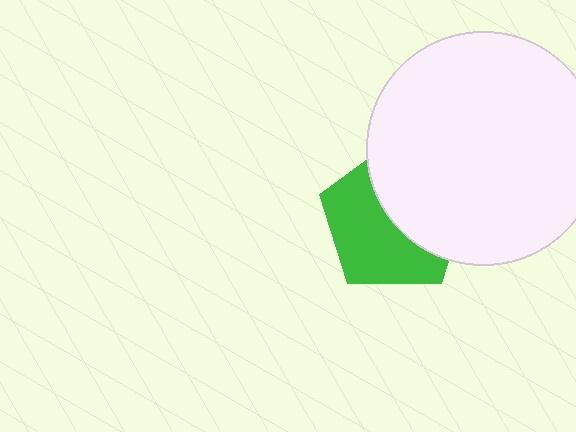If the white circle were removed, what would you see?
You would see the complete green pentagon.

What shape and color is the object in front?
The object in front is a white circle.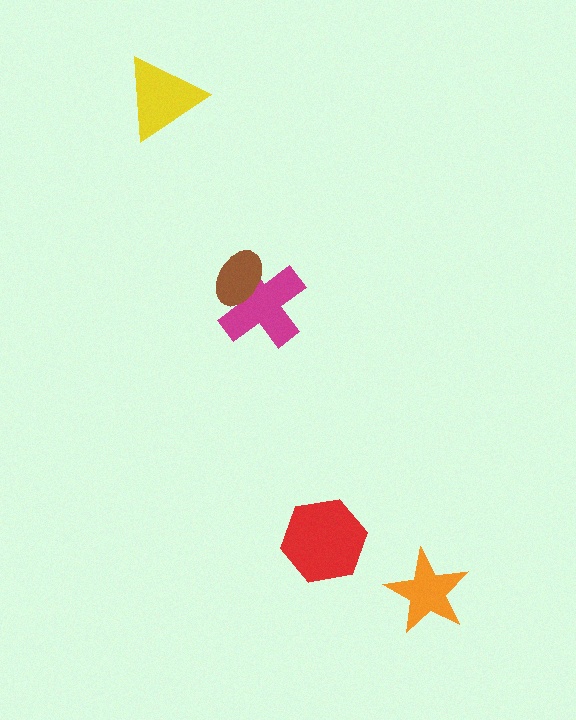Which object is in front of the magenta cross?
The brown ellipse is in front of the magenta cross.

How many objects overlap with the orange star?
0 objects overlap with the orange star.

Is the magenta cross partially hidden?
Yes, it is partially covered by another shape.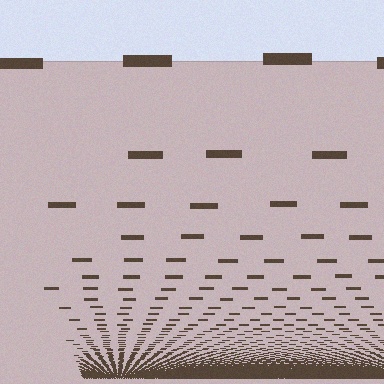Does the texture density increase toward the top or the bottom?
Density increases toward the bottom.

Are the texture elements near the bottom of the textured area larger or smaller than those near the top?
Smaller. The gradient is inverted — elements near the bottom are smaller and denser.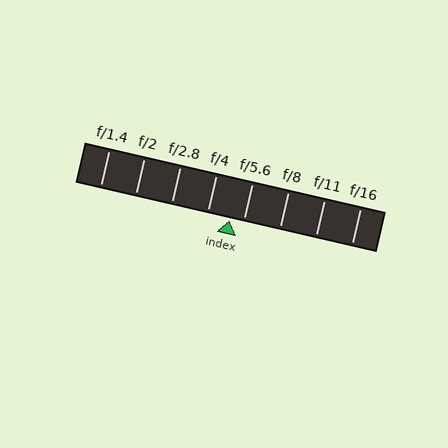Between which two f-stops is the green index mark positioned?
The index mark is between f/4 and f/5.6.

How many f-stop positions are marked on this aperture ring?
There are 8 f-stop positions marked.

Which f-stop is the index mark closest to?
The index mark is closest to f/5.6.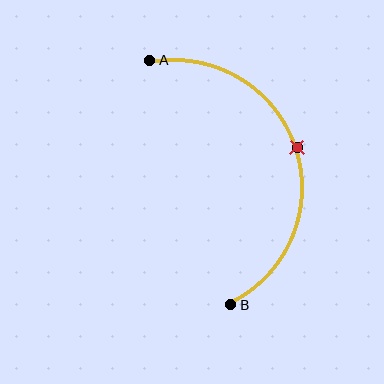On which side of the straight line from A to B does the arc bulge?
The arc bulges to the right of the straight line connecting A and B.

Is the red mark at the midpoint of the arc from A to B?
Yes. The red mark lies on the arc at equal arc-length from both A and B — it is the arc midpoint.